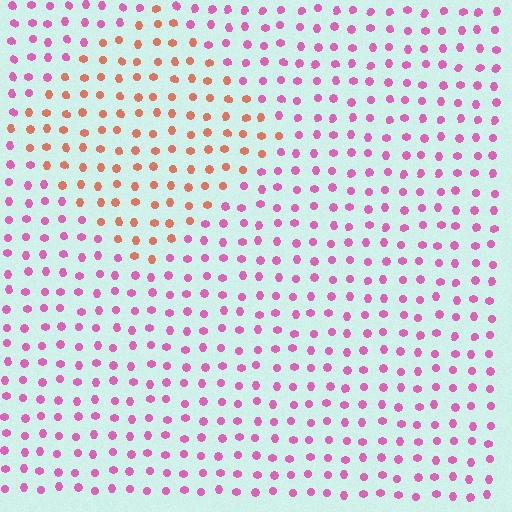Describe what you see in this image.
The image is filled with small pink elements in a uniform arrangement. A diamond-shaped region is visible where the elements are tinted to a slightly different hue, forming a subtle color boundary.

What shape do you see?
I see a diamond.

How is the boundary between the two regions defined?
The boundary is defined purely by a slight shift in hue (about 52 degrees). Spacing, size, and orientation are identical on both sides.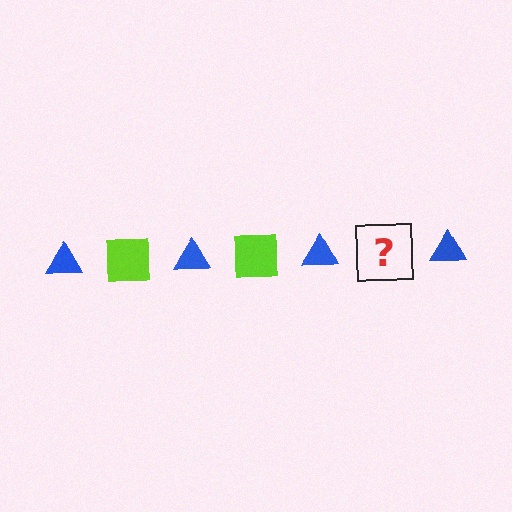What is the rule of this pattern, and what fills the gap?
The rule is that the pattern alternates between blue triangle and lime square. The gap should be filled with a lime square.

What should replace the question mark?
The question mark should be replaced with a lime square.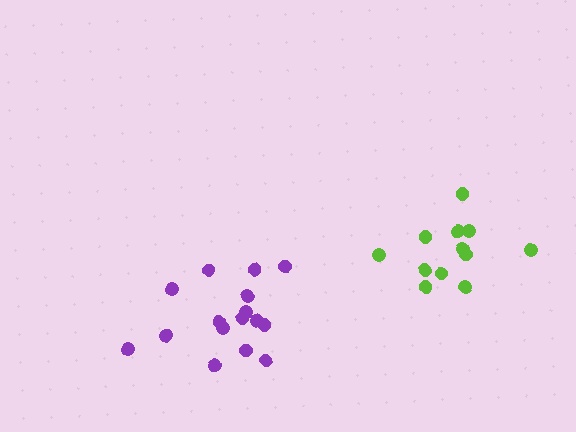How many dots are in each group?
Group 1: 16 dots, Group 2: 12 dots (28 total).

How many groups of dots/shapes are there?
There are 2 groups.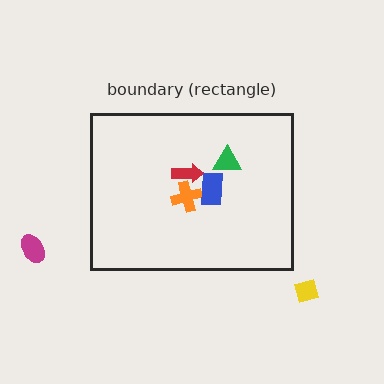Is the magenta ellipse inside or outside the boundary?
Outside.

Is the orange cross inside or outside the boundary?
Inside.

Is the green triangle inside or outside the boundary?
Inside.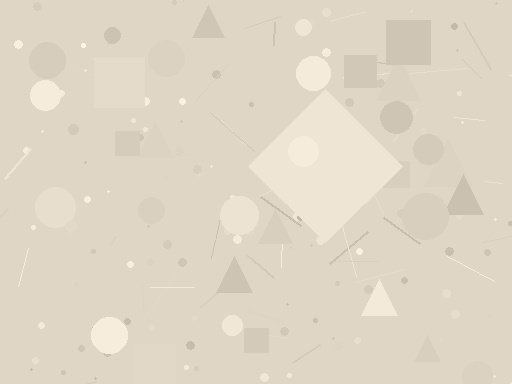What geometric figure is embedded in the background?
A diamond is embedded in the background.